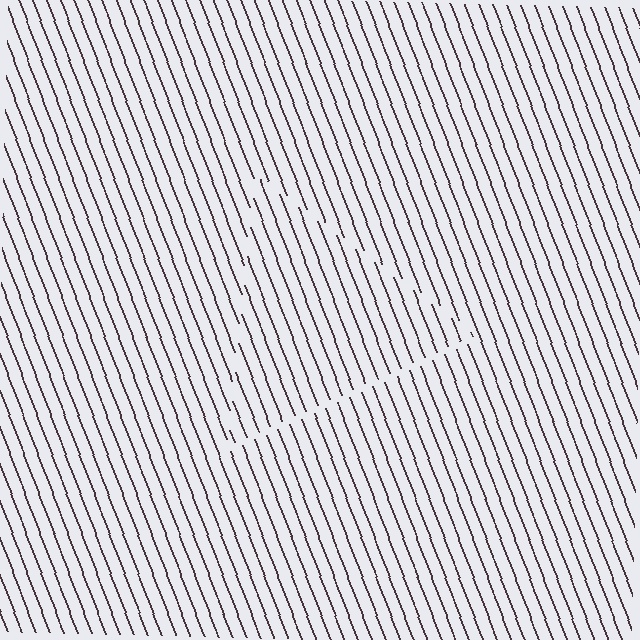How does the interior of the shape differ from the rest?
The interior of the shape contains the same grating, shifted by half a period — the contour is defined by the phase discontinuity where line-ends from the inner and outer gratings abut.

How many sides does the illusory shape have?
3 sides — the line-ends trace a triangle.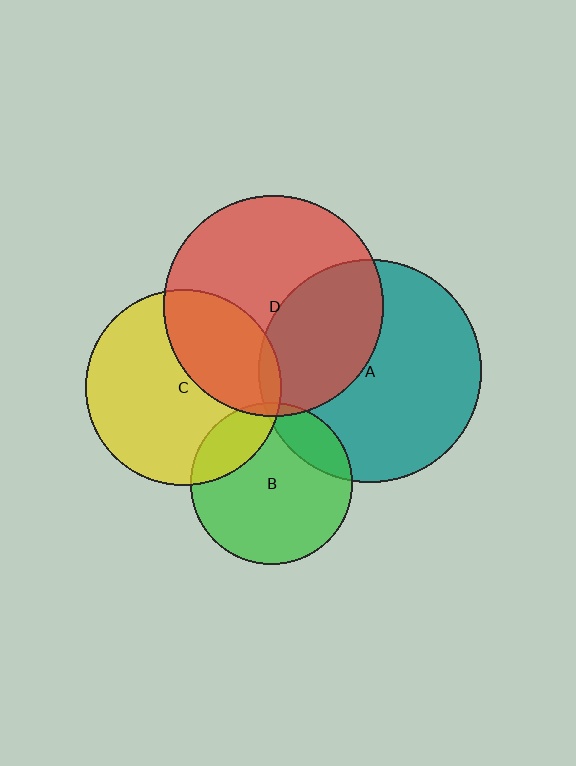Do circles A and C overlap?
Yes.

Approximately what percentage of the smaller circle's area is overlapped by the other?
Approximately 5%.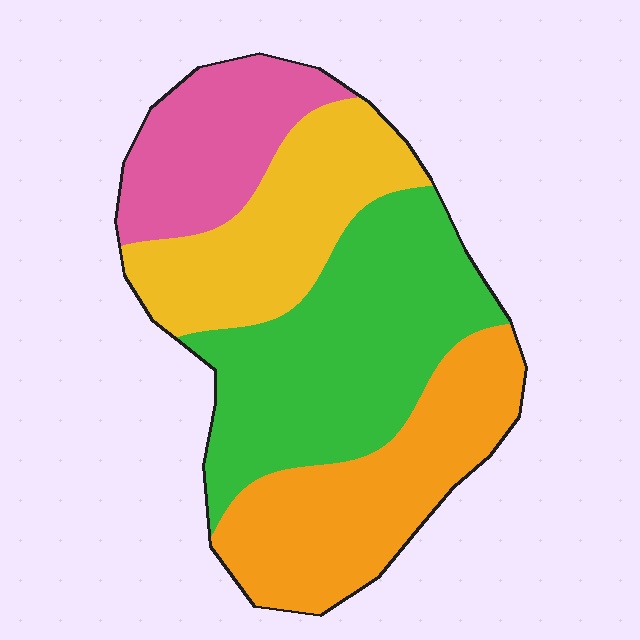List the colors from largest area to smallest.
From largest to smallest: green, orange, yellow, pink.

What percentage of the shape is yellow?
Yellow covers roughly 20% of the shape.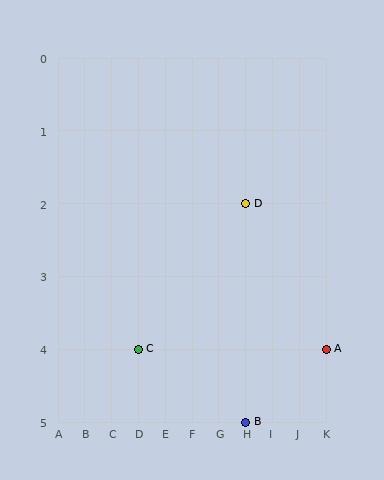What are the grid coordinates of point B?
Point B is at grid coordinates (H, 5).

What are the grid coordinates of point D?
Point D is at grid coordinates (H, 2).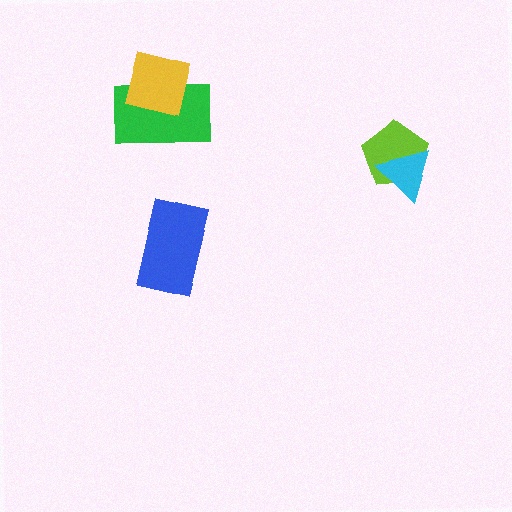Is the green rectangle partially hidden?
Yes, it is partially covered by another shape.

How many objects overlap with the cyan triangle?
1 object overlaps with the cyan triangle.